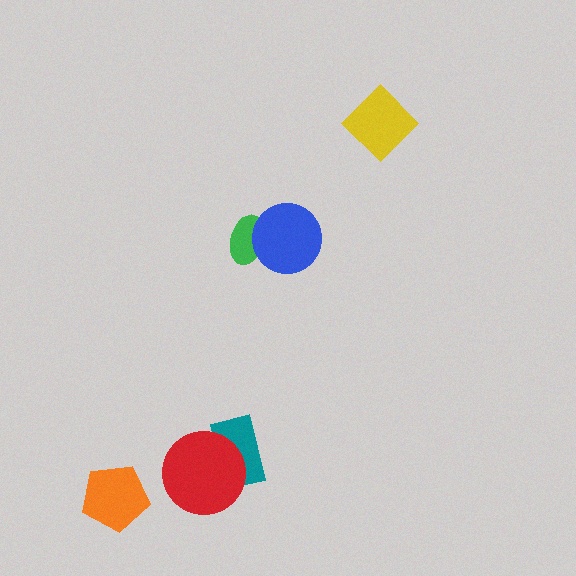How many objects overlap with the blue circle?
1 object overlaps with the blue circle.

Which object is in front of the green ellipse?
The blue circle is in front of the green ellipse.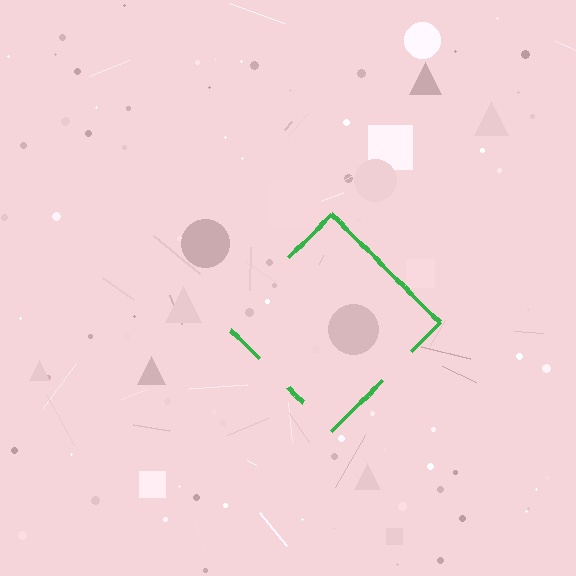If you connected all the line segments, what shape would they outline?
They would outline a diamond.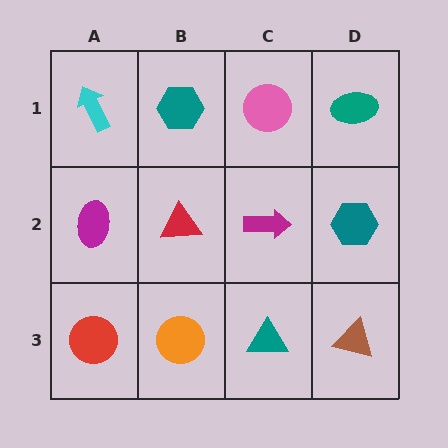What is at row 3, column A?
A red circle.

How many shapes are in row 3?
4 shapes.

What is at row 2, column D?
A teal hexagon.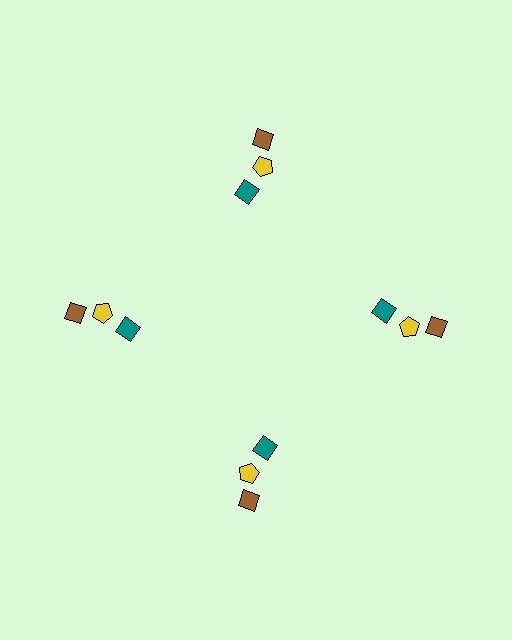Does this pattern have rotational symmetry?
Yes, this pattern has 4-fold rotational symmetry. It looks the same after rotating 90 degrees around the center.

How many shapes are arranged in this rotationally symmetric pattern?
There are 12 shapes, arranged in 4 groups of 3.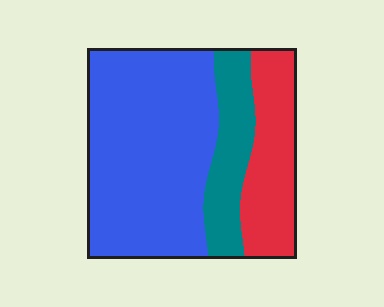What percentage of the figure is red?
Red takes up about one quarter (1/4) of the figure.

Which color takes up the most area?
Blue, at roughly 60%.